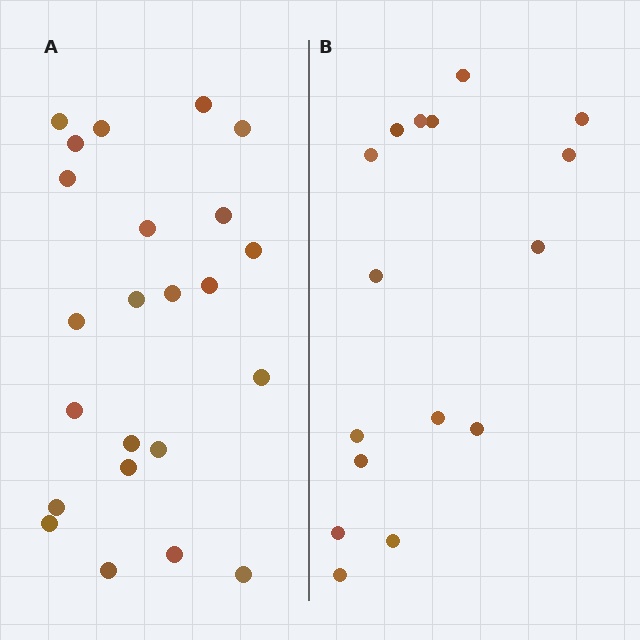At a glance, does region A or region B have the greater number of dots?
Region A (the left region) has more dots.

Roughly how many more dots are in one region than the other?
Region A has roughly 8 or so more dots than region B.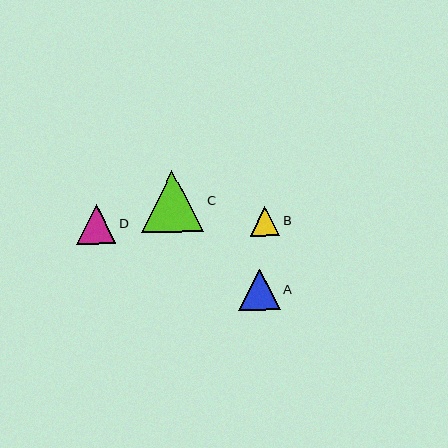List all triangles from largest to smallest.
From largest to smallest: C, A, D, B.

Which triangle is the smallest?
Triangle B is the smallest with a size of approximately 30 pixels.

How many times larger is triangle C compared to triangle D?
Triangle C is approximately 1.6 times the size of triangle D.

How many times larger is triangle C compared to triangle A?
Triangle C is approximately 1.5 times the size of triangle A.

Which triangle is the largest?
Triangle C is the largest with a size of approximately 62 pixels.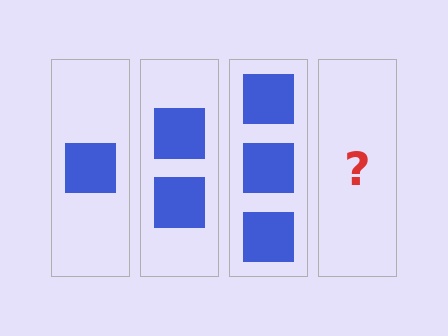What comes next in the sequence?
The next element should be 4 squares.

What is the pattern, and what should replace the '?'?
The pattern is that each step adds one more square. The '?' should be 4 squares.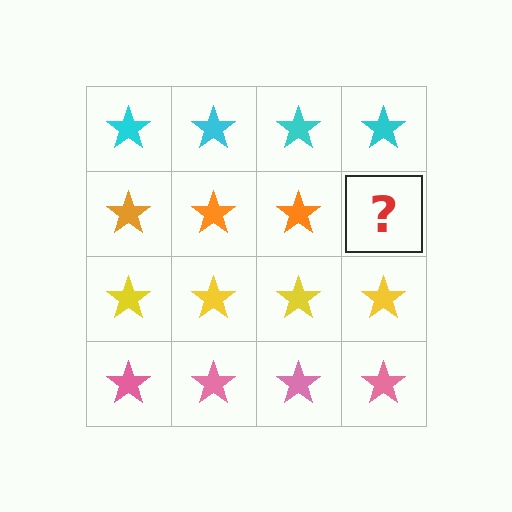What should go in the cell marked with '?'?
The missing cell should contain an orange star.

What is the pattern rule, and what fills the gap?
The rule is that each row has a consistent color. The gap should be filled with an orange star.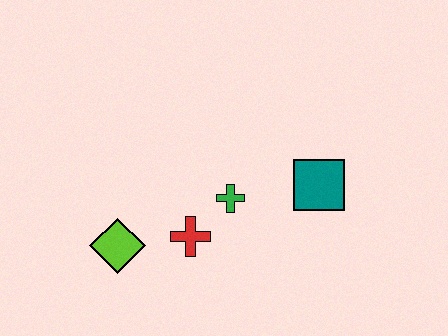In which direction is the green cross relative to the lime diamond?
The green cross is to the right of the lime diamond.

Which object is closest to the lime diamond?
The red cross is closest to the lime diamond.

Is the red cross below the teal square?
Yes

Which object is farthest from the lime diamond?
The teal square is farthest from the lime diamond.